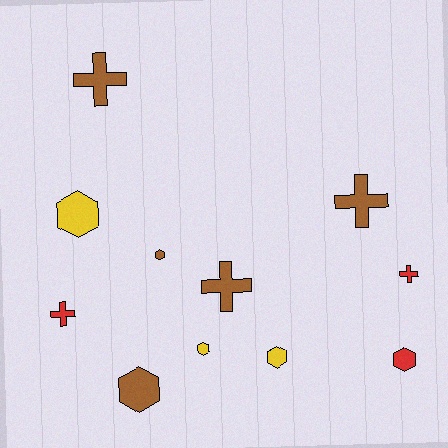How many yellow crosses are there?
There are no yellow crosses.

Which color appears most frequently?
Brown, with 5 objects.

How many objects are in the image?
There are 11 objects.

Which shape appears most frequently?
Hexagon, with 6 objects.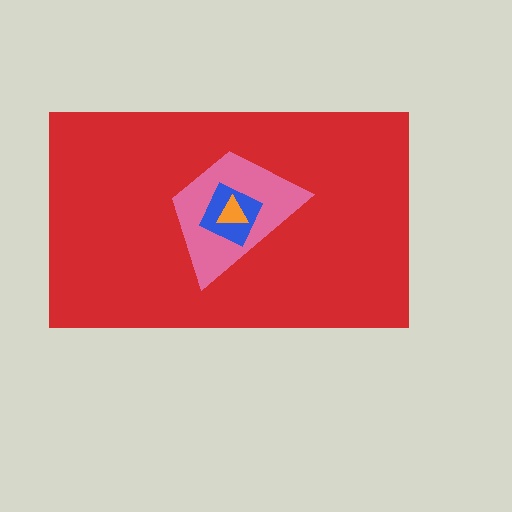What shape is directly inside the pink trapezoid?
The blue diamond.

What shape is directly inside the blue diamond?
The orange triangle.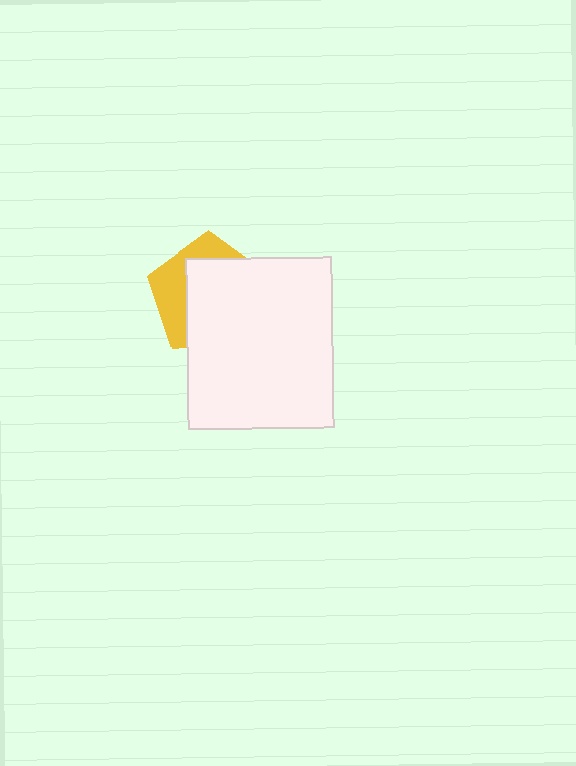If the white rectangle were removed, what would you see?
You would see the complete yellow pentagon.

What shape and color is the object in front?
The object in front is a white rectangle.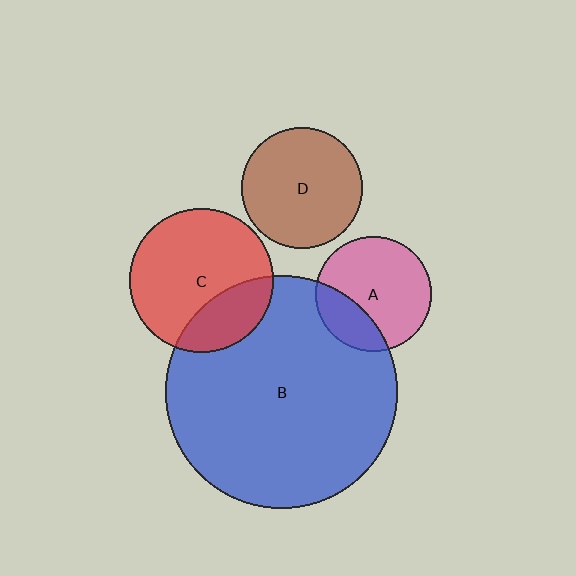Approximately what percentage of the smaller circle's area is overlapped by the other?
Approximately 25%.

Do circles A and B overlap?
Yes.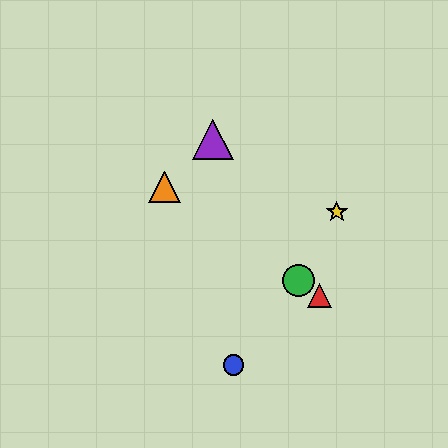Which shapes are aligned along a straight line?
The red triangle, the green circle, the orange triangle are aligned along a straight line.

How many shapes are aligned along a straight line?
3 shapes (the red triangle, the green circle, the orange triangle) are aligned along a straight line.